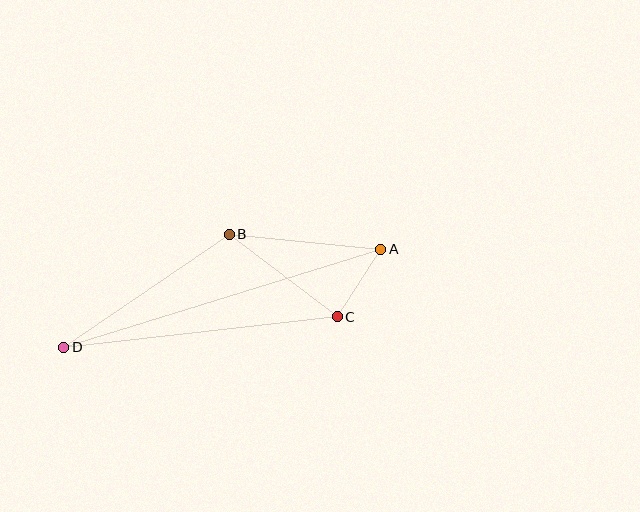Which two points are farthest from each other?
Points A and D are farthest from each other.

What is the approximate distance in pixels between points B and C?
The distance between B and C is approximately 136 pixels.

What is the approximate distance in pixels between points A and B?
The distance between A and B is approximately 152 pixels.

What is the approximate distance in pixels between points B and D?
The distance between B and D is approximately 200 pixels.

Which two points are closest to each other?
Points A and C are closest to each other.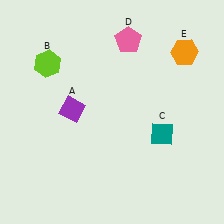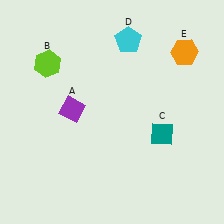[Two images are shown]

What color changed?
The pentagon (D) changed from pink in Image 1 to cyan in Image 2.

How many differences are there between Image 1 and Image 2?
There is 1 difference between the two images.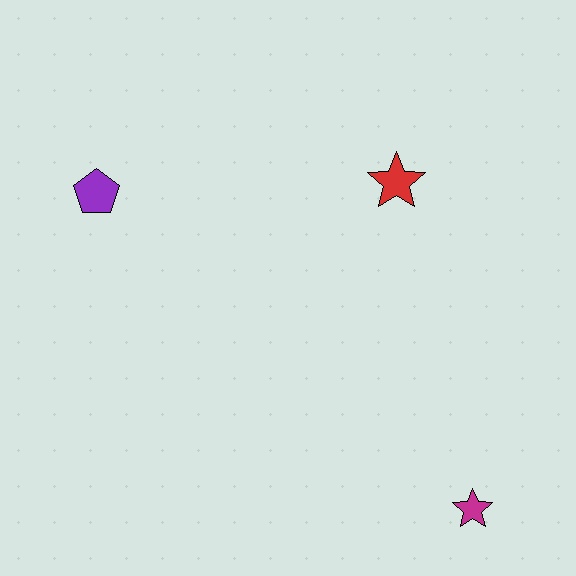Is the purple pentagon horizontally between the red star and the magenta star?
No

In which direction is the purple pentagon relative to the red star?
The purple pentagon is to the left of the red star.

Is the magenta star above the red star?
No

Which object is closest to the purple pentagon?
The red star is closest to the purple pentagon.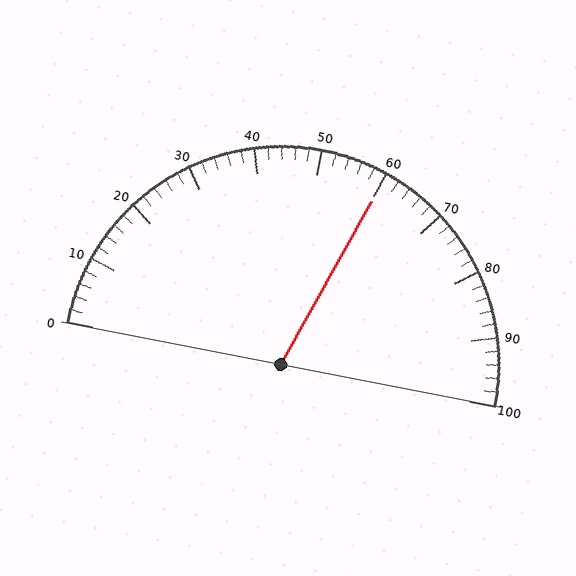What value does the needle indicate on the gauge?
The needle indicates approximately 60.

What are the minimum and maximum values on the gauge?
The gauge ranges from 0 to 100.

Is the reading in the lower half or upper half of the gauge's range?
The reading is in the upper half of the range (0 to 100).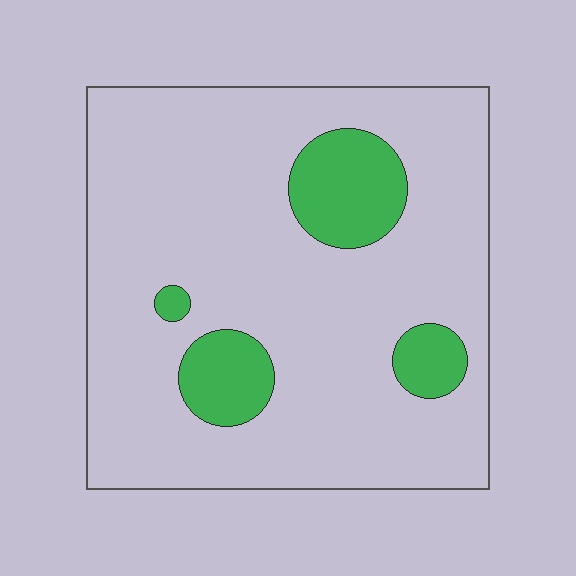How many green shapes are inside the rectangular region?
4.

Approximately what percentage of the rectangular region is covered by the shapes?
Approximately 15%.